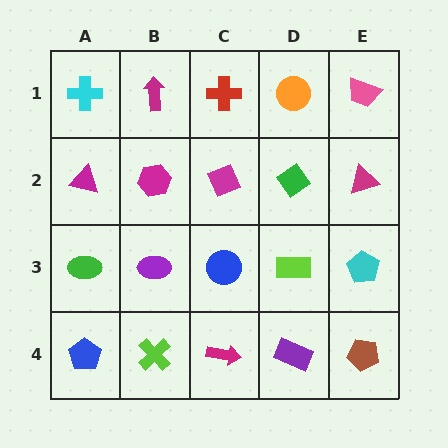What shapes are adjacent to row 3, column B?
A magenta hexagon (row 2, column B), a lime cross (row 4, column B), a green ellipse (row 3, column A), a blue circle (row 3, column C).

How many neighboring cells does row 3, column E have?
3.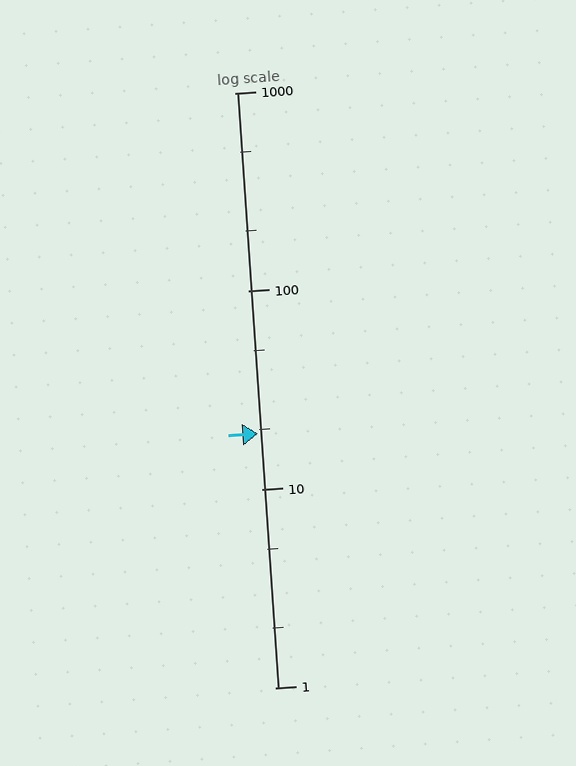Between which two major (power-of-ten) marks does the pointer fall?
The pointer is between 10 and 100.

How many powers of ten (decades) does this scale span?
The scale spans 3 decades, from 1 to 1000.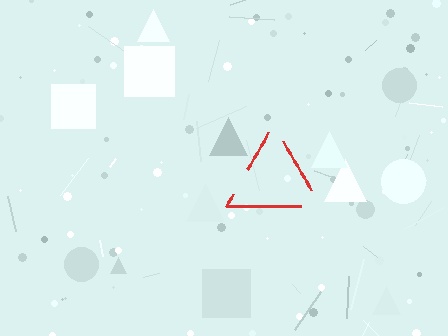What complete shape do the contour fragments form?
The contour fragments form a triangle.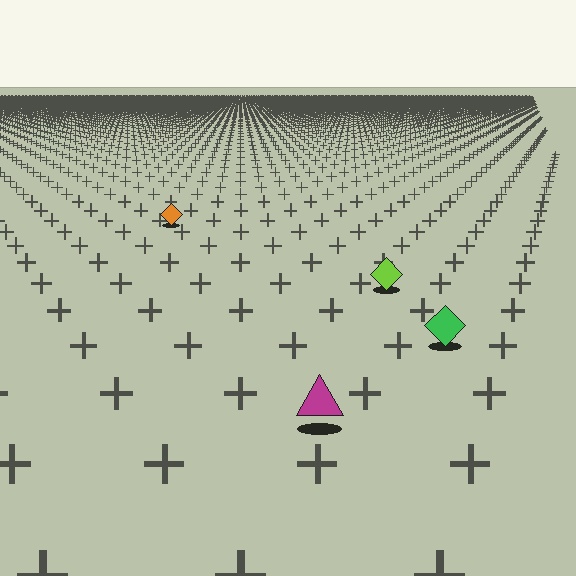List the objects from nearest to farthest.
From nearest to farthest: the magenta triangle, the green diamond, the lime diamond, the orange diamond.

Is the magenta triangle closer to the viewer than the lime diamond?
Yes. The magenta triangle is closer — you can tell from the texture gradient: the ground texture is coarser near it.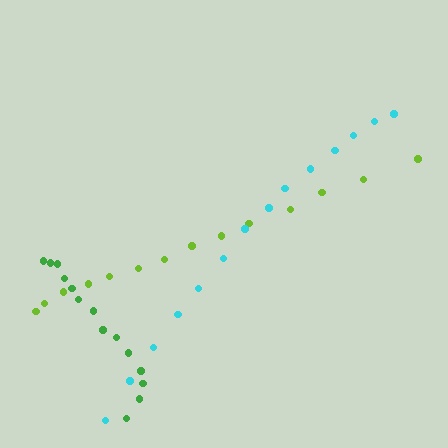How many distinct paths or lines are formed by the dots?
There are 3 distinct paths.